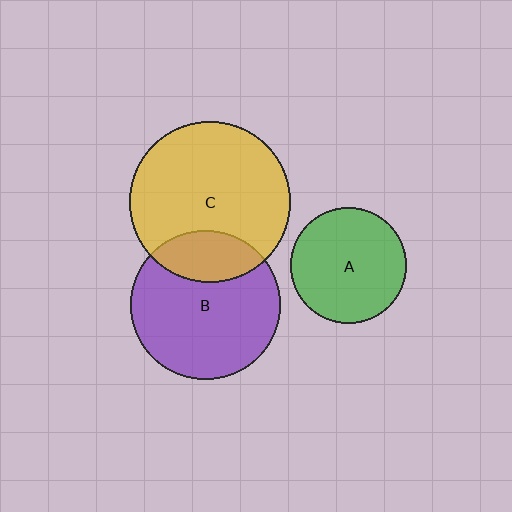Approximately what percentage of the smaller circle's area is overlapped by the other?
Approximately 25%.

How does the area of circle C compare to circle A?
Approximately 1.9 times.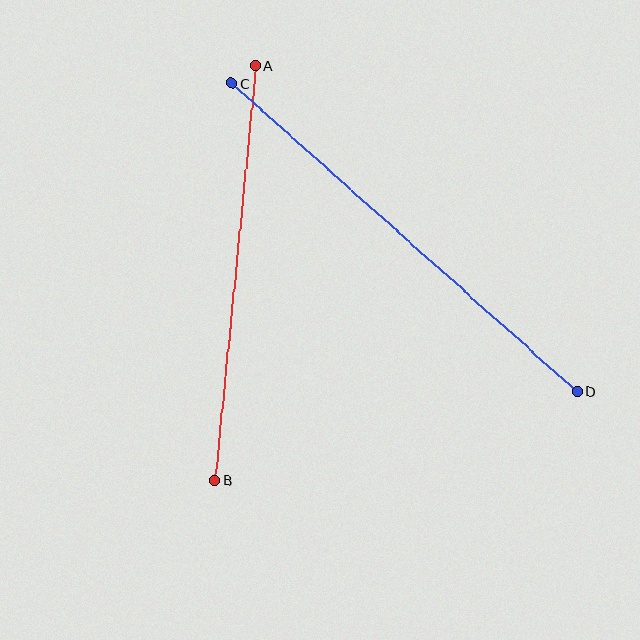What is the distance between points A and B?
The distance is approximately 417 pixels.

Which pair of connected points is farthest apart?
Points C and D are farthest apart.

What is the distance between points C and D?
The distance is approximately 463 pixels.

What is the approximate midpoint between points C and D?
The midpoint is at approximately (405, 237) pixels.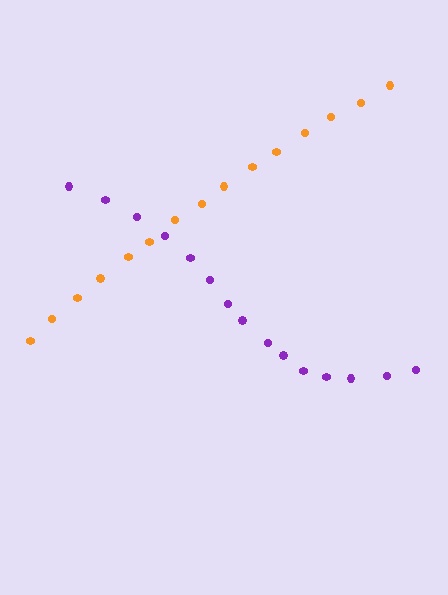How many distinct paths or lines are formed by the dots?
There are 2 distinct paths.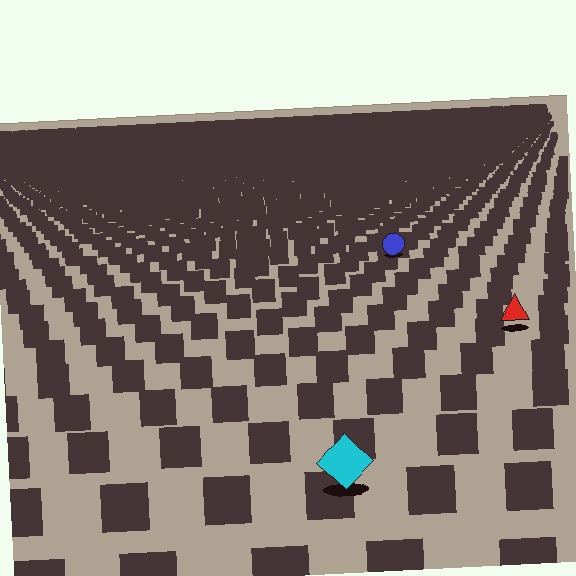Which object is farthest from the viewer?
The blue circle is farthest from the viewer. It appears smaller and the ground texture around it is denser.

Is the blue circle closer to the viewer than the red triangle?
No. The red triangle is closer — you can tell from the texture gradient: the ground texture is coarser near it.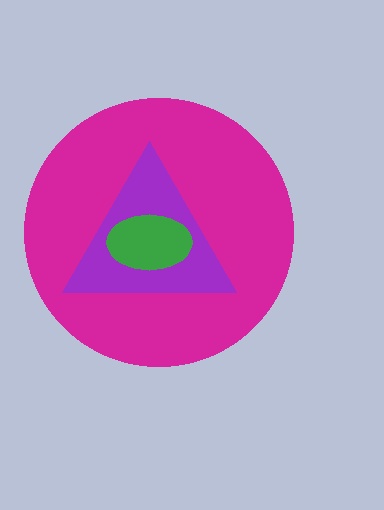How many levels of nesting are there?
3.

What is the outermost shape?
The magenta circle.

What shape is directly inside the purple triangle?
The green ellipse.